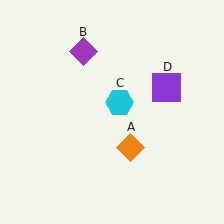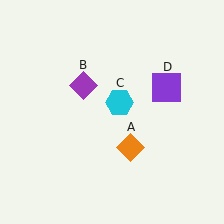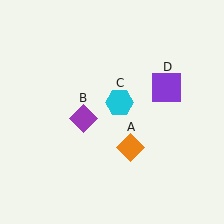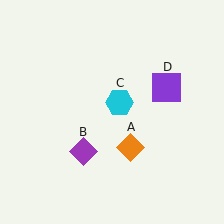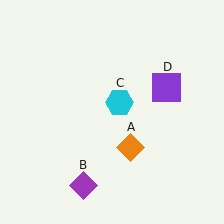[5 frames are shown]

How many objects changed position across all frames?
1 object changed position: purple diamond (object B).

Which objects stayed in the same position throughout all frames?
Orange diamond (object A) and cyan hexagon (object C) and purple square (object D) remained stationary.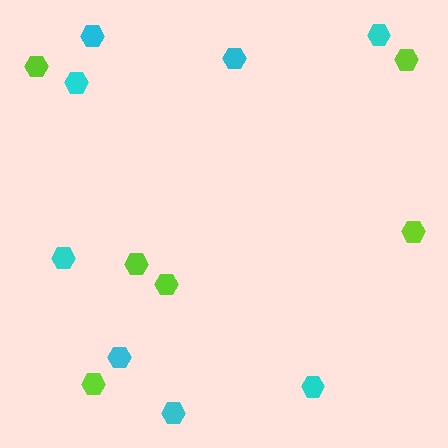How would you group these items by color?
There are 2 groups: one group of cyan hexagons (8) and one group of lime hexagons (6).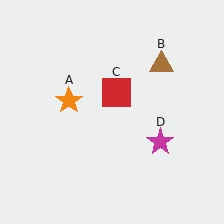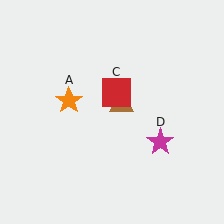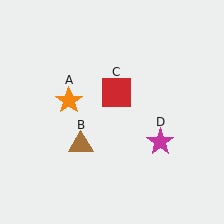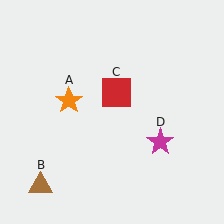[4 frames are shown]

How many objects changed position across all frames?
1 object changed position: brown triangle (object B).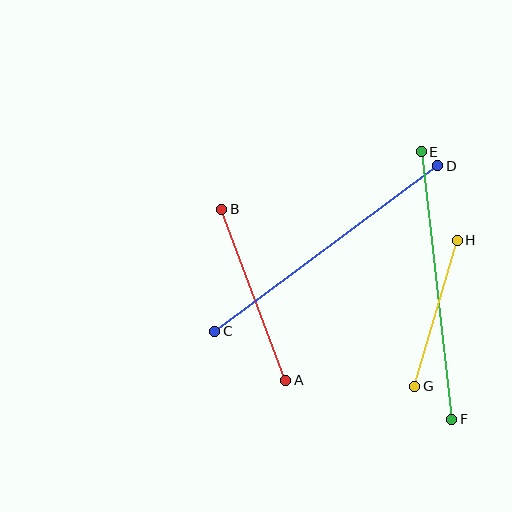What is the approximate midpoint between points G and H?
The midpoint is at approximately (436, 313) pixels.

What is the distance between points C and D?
The distance is approximately 278 pixels.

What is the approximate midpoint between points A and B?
The midpoint is at approximately (254, 295) pixels.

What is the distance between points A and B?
The distance is approximately 183 pixels.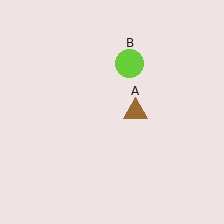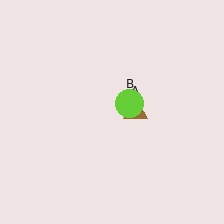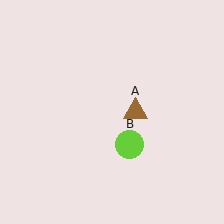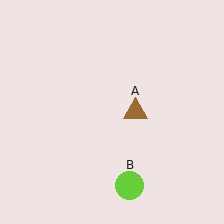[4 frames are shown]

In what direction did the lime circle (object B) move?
The lime circle (object B) moved down.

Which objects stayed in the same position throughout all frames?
Brown triangle (object A) remained stationary.